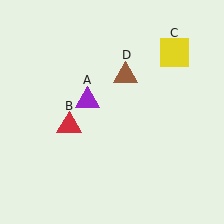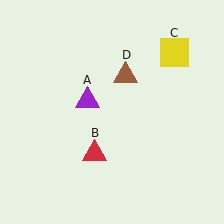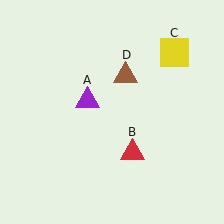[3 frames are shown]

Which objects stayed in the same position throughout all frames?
Purple triangle (object A) and yellow square (object C) and brown triangle (object D) remained stationary.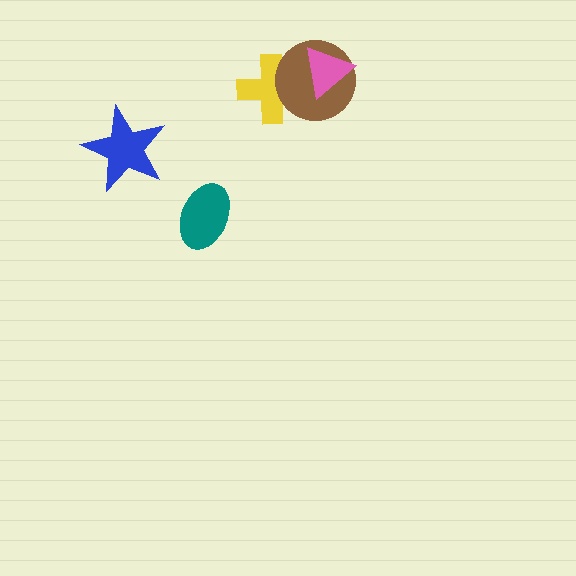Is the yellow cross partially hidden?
Yes, it is partially covered by another shape.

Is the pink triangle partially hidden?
No, no other shape covers it.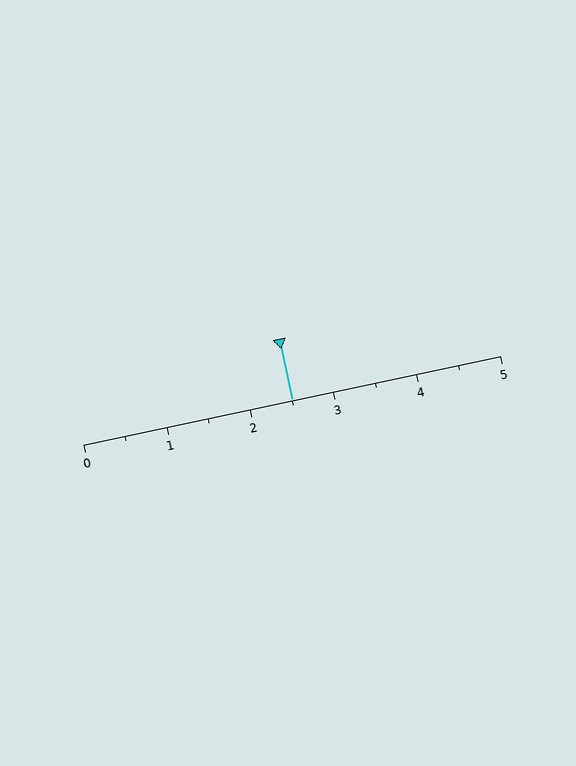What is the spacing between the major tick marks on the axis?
The major ticks are spaced 1 apart.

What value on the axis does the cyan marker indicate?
The marker indicates approximately 2.5.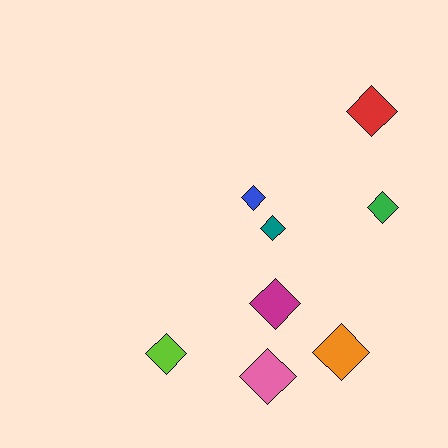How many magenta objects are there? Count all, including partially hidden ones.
There is 1 magenta object.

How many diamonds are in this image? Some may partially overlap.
There are 8 diamonds.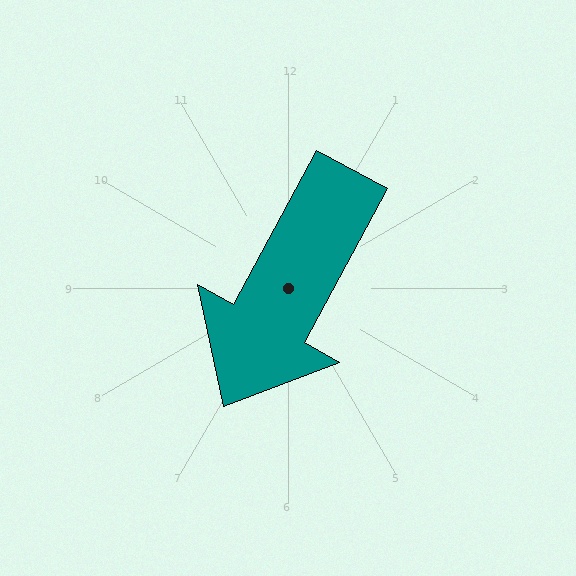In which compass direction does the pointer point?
Southwest.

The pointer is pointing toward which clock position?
Roughly 7 o'clock.